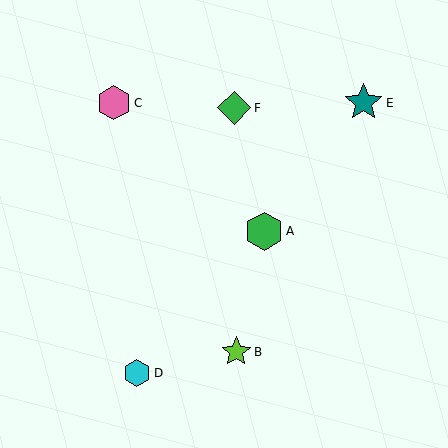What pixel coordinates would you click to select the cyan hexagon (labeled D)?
Click at (137, 373) to select the cyan hexagon D.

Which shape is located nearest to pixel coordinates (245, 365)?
The lime star (labeled B) at (236, 352) is nearest to that location.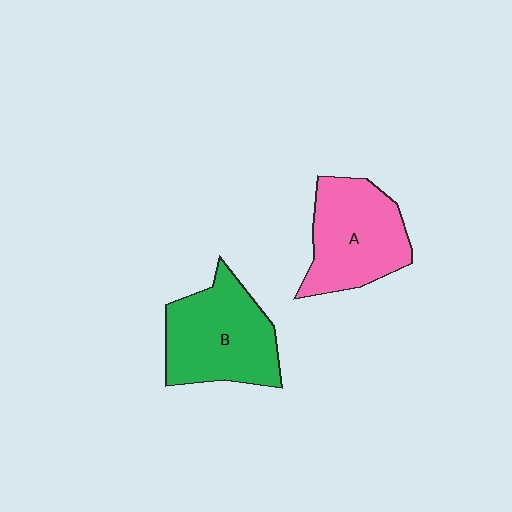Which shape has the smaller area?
Shape A (pink).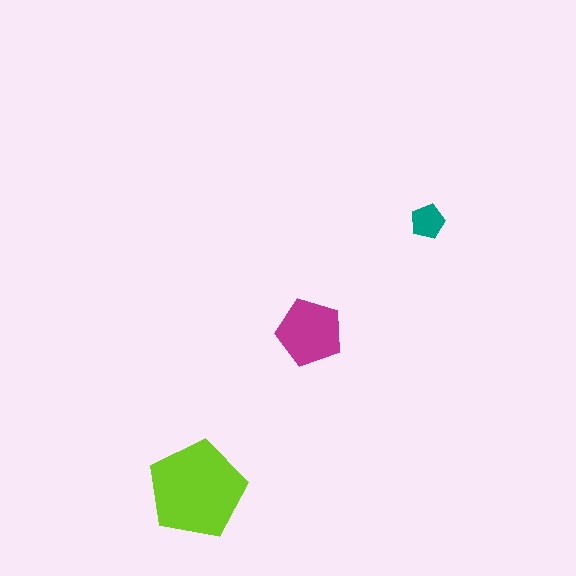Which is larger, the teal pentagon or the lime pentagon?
The lime one.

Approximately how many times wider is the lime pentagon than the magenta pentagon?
About 1.5 times wider.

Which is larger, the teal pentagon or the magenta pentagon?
The magenta one.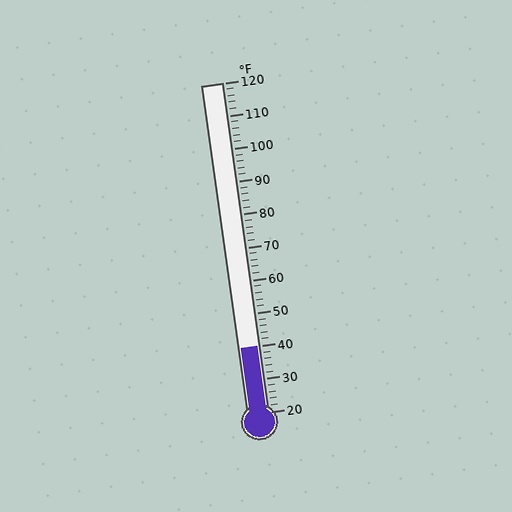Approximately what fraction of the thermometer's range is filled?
The thermometer is filled to approximately 20% of its range.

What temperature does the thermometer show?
The thermometer shows approximately 40°F.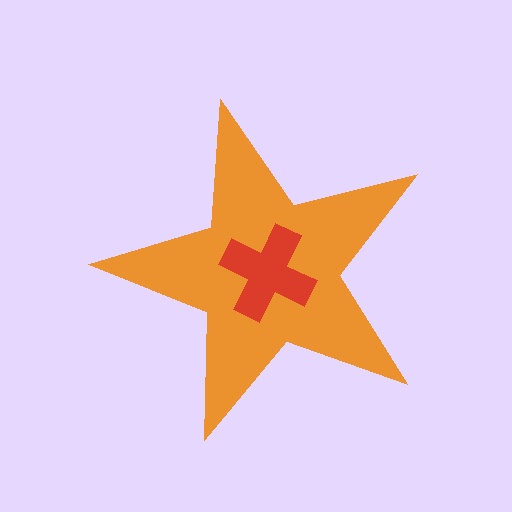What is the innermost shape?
The red cross.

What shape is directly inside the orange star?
The red cross.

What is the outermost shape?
The orange star.